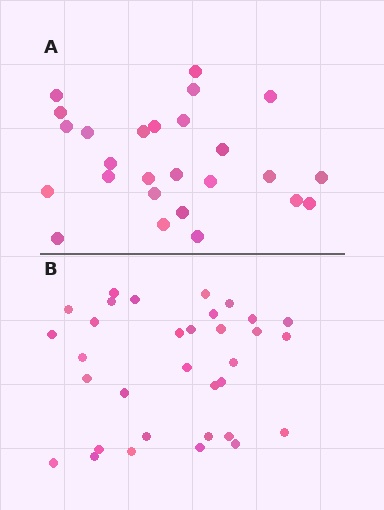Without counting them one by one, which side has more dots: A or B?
Region B (the bottom region) has more dots.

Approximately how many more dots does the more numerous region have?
Region B has roughly 8 or so more dots than region A.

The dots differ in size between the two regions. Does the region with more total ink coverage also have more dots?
No. Region A has more total ink coverage because its dots are larger, but region B actually contains more individual dots. Total area can be misleading — the number of items is what matters here.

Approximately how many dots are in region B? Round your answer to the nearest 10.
About 30 dots. (The exact count is 33, which rounds to 30.)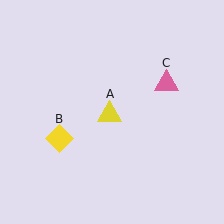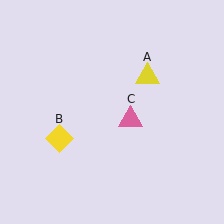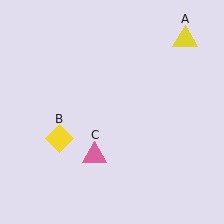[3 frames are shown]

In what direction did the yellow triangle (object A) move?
The yellow triangle (object A) moved up and to the right.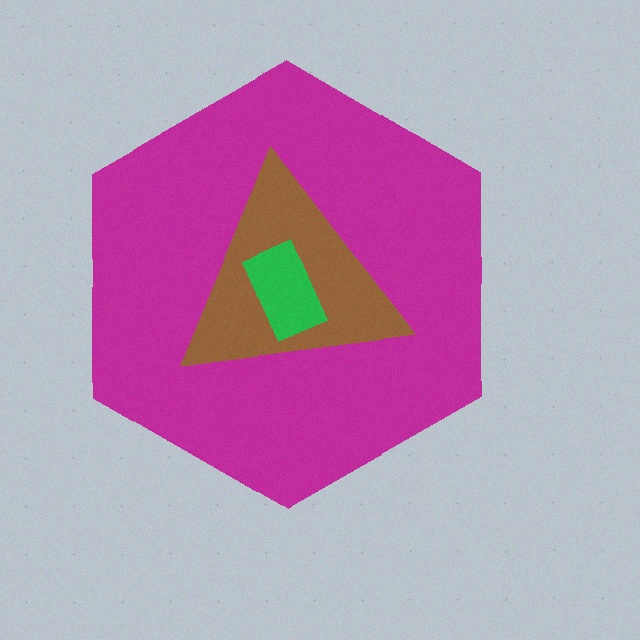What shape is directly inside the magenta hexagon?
The brown triangle.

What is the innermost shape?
The green rectangle.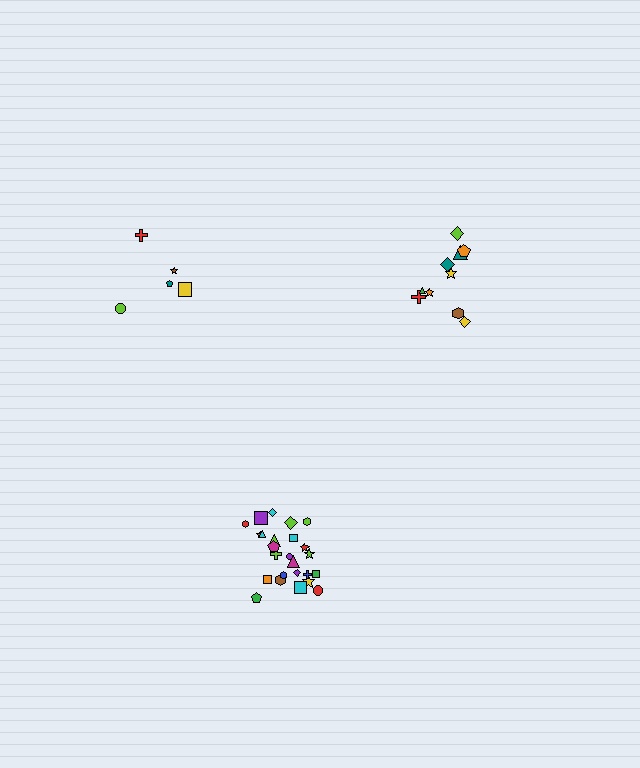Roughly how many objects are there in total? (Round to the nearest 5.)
Roughly 40 objects in total.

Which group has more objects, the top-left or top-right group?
The top-right group.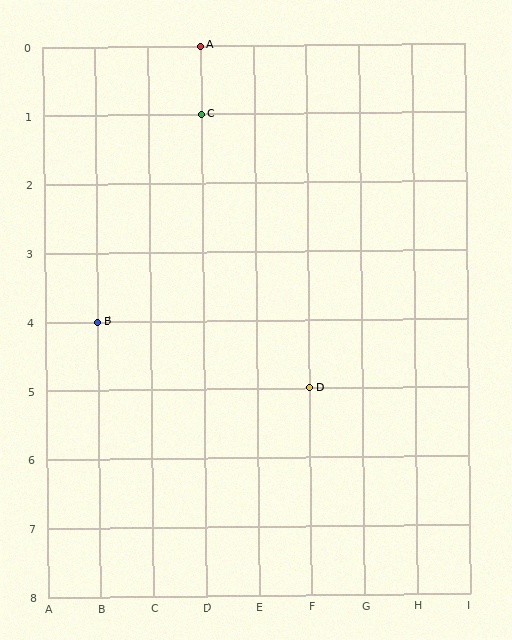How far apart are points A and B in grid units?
Points A and B are 2 columns and 4 rows apart (about 4.5 grid units diagonally).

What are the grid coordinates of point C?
Point C is at grid coordinates (D, 1).